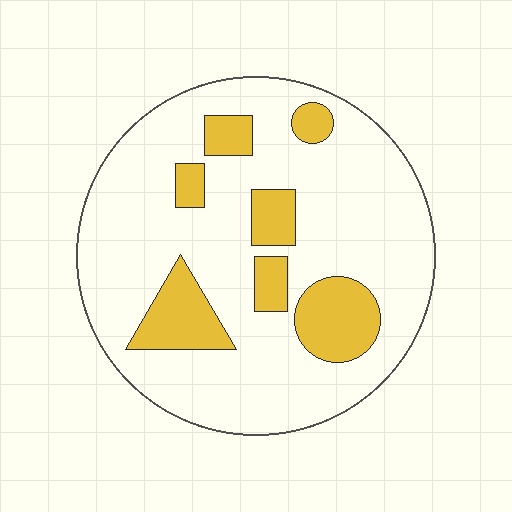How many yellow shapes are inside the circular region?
7.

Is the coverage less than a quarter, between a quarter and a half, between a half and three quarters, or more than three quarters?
Less than a quarter.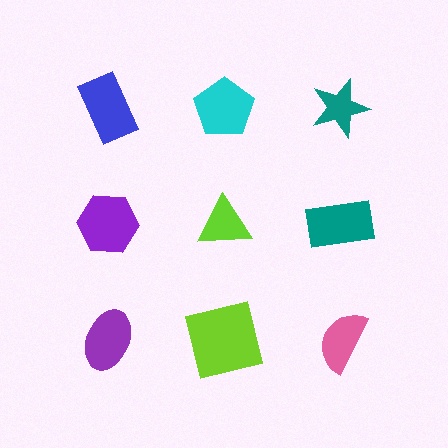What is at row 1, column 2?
A cyan pentagon.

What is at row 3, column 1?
A purple ellipse.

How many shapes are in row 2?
3 shapes.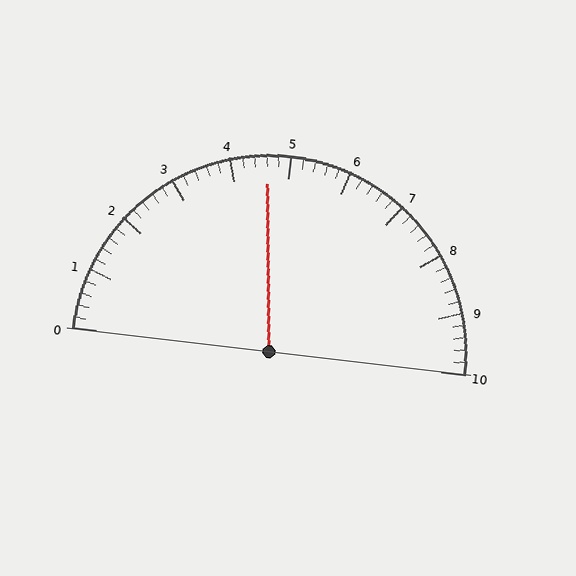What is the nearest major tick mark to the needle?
The nearest major tick mark is 5.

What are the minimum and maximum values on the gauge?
The gauge ranges from 0 to 10.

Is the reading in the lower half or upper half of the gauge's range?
The reading is in the lower half of the range (0 to 10).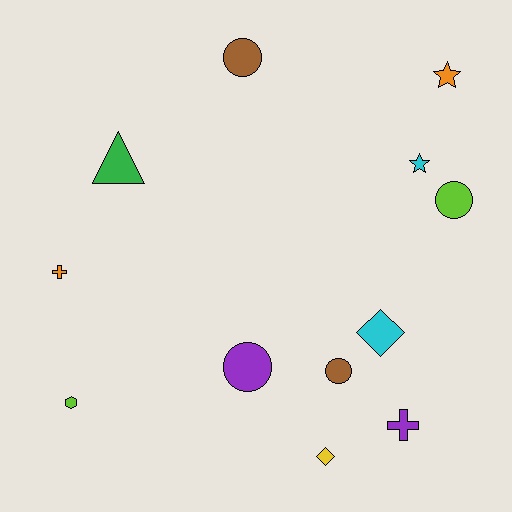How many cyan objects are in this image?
There are 2 cyan objects.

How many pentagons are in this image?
There are no pentagons.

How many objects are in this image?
There are 12 objects.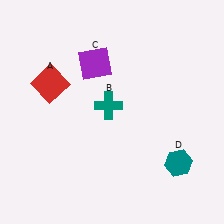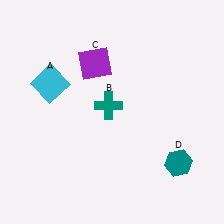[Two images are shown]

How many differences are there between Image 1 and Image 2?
There is 1 difference between the two images.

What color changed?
The square (A) changed from red in Image 1 to cyan in Image 2.